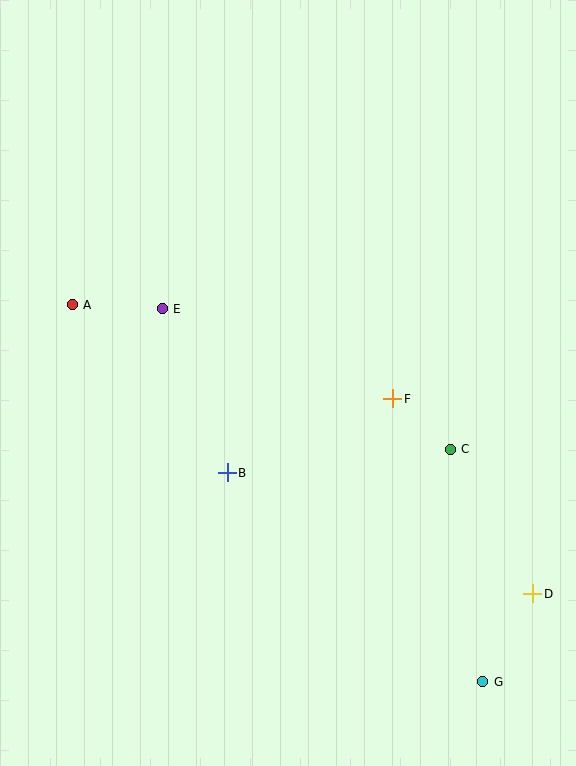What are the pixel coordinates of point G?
Point G is at (483, 682).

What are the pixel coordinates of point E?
Point E is at (162, 309).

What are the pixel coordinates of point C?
Point C is at (450, 449).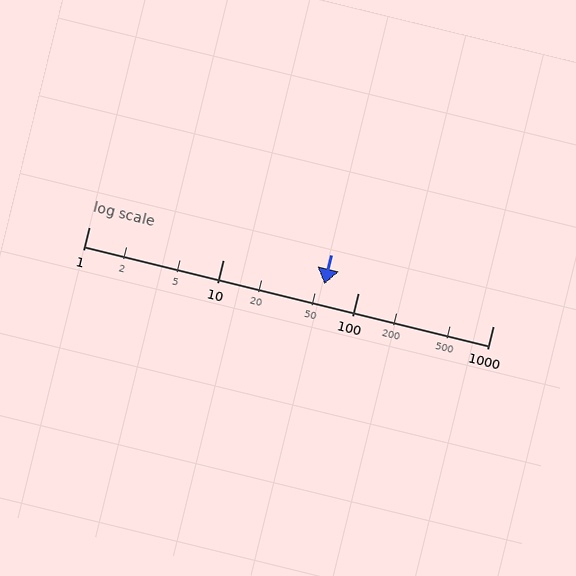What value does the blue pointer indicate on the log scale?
The pointer indicates approximately 56.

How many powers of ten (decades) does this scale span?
The scale spans 3 decades, from 1 to 1000.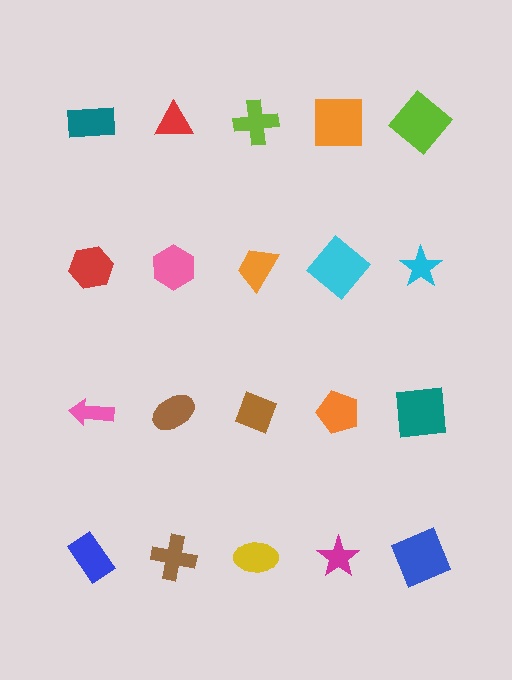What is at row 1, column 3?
A lime cross.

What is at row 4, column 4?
A magenta star.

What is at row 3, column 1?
A pink arrow.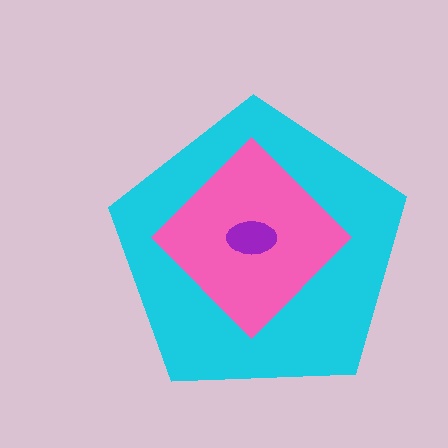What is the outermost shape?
The cyan pentagon.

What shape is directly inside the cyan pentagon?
The pink diamond.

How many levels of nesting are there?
3.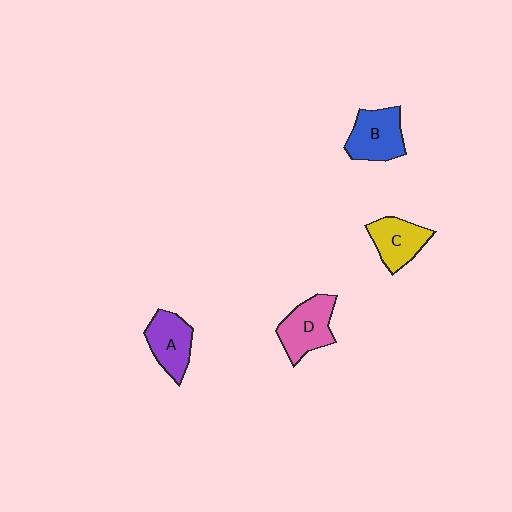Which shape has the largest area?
Shape B (blue).